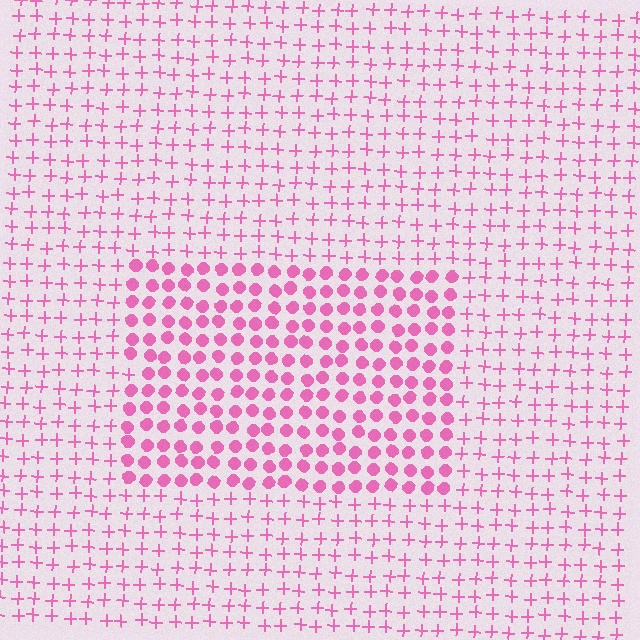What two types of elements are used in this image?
The image uses circles inside the rectangle region and plus signs outside it.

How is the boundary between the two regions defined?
The boundary is defined by a change in element shape: circles inside vs. plus signs outside. All elements share the same color and spacing.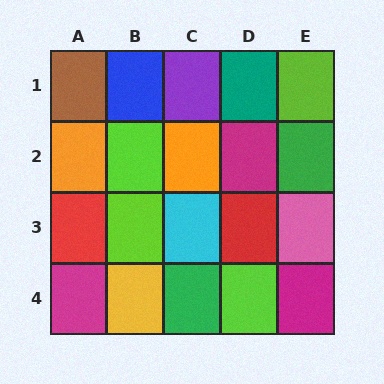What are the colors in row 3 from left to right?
Red, lime, cyan, red, pink.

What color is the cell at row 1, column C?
Purple.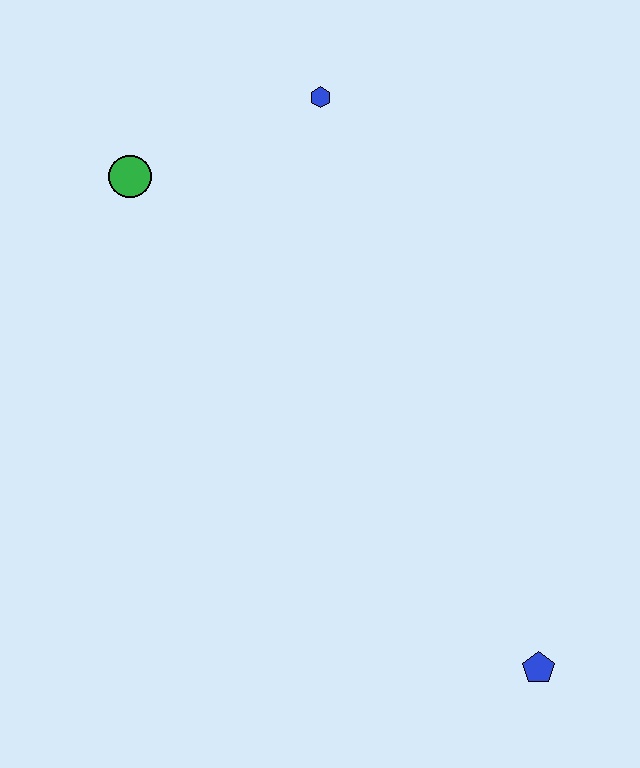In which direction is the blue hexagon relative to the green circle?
The blue hexagon is to the right of the green circle.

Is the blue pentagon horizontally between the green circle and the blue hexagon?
No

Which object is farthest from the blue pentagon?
The green circle is farthest from the blue pentagon.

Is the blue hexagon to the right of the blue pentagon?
No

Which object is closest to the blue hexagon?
The green circle is closest to the blue hexagon.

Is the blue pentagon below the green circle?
Yes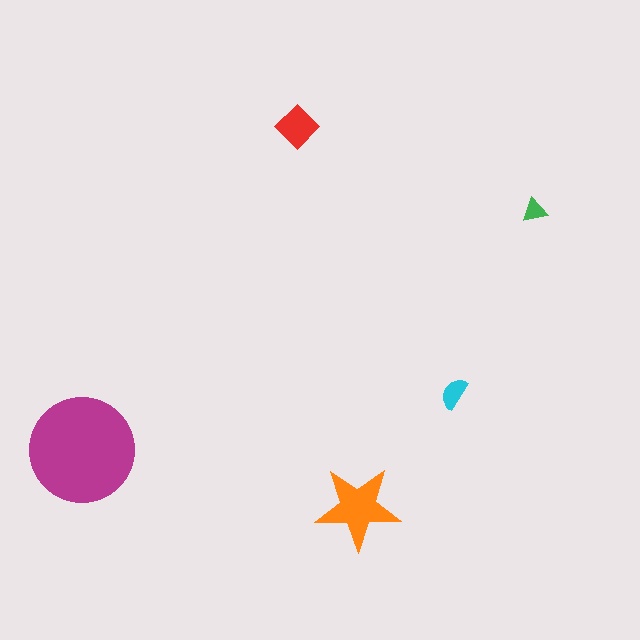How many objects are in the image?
There are 5 objects in the image.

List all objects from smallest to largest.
The green triangle, the cyan semicircle, the red diamond, the orange star, the magenta circle.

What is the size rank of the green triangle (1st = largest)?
5th.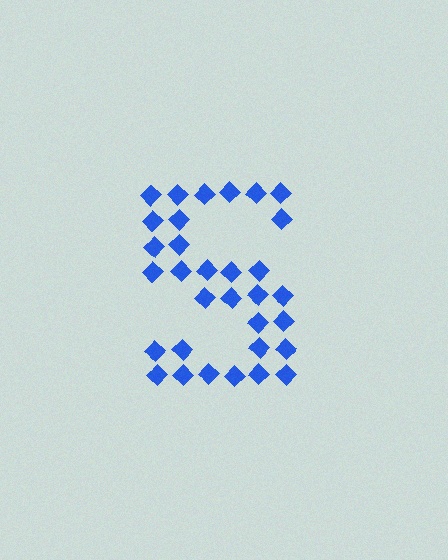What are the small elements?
The small elements are diamonds.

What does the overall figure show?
The overall figure shows the letter S.